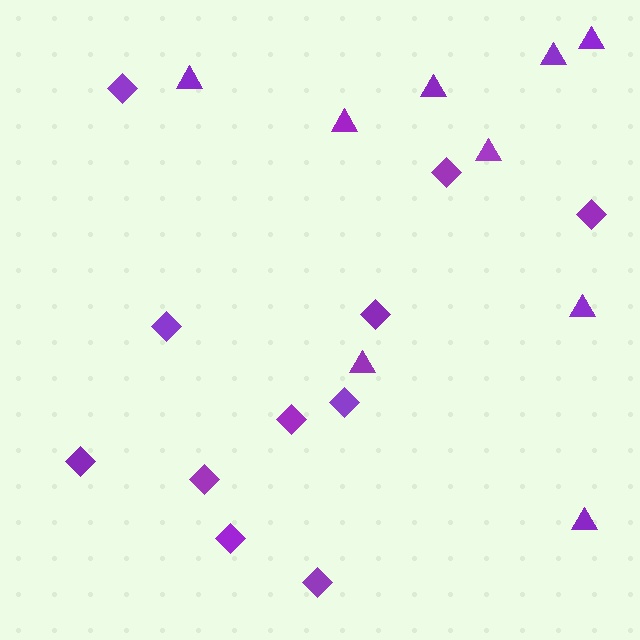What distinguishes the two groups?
There are 2 groups: one group of triangles (9) and one group of diamonds (11).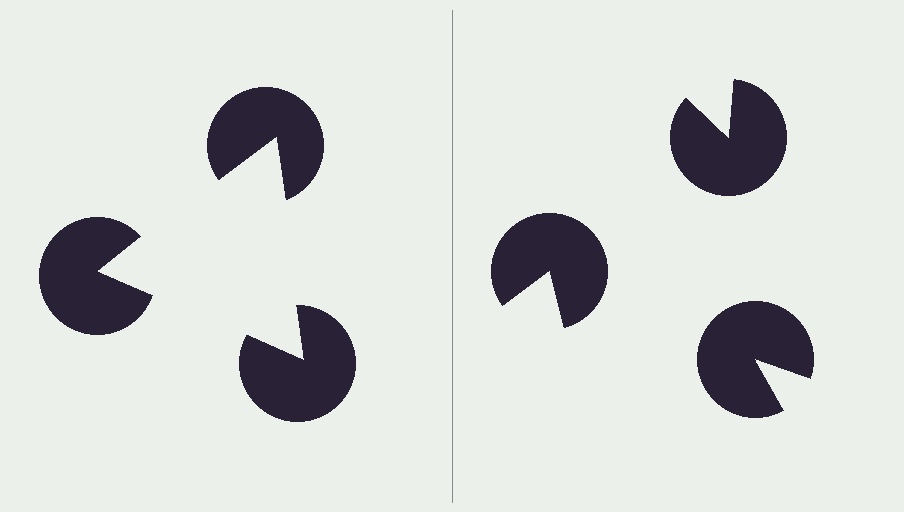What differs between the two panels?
The pac-man discs are positioned identically on both sides; only the wedge orientations differ. On the left they align to a triangle; on the right they are misaligned.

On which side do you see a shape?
An illusory triangle appears on the left side. On the right side the wedge cuts are rotated, so no coherent shape forms.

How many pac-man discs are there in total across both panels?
6 — 3 on each side.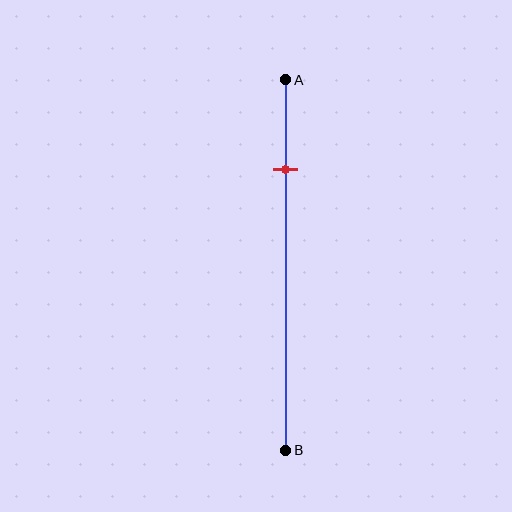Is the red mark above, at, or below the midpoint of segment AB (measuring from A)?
The red mark is above the midpoint of segment AB.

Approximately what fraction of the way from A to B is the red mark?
The red mark is approximately 25% of the way from A to B.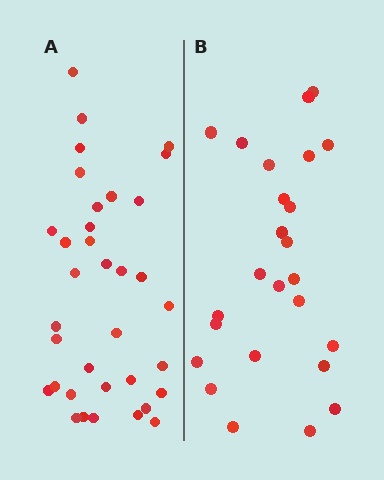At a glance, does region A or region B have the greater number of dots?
Region A (the left region) has more dots.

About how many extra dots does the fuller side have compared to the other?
Region A has roughly 10 or so more dots than region B.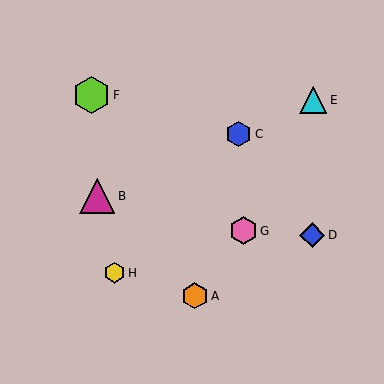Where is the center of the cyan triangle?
The center of the cyan triangle is at (313, 100).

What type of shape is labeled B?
Shape B is a magenta triangle.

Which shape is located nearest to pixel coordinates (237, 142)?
The blue hexagon (labeled C) at (239, 134) is nearest to that location.